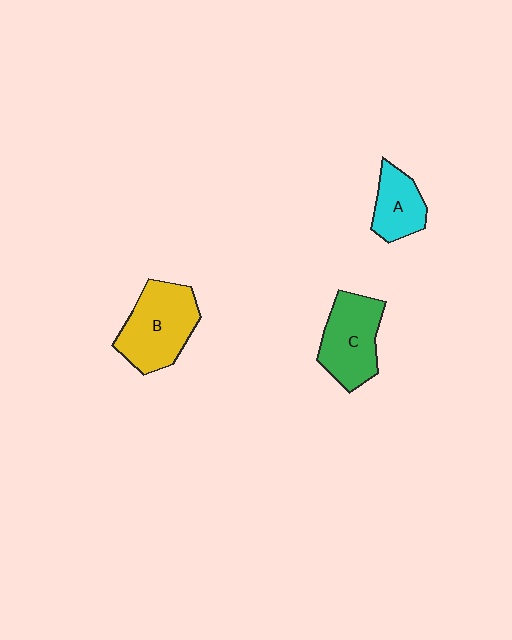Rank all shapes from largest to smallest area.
From largest to smallest: B (yellow), C (green), A (cyan).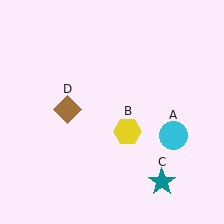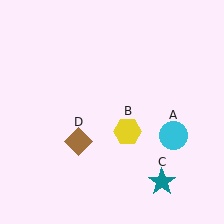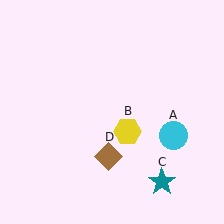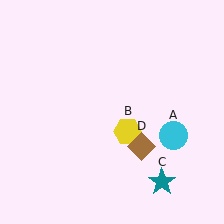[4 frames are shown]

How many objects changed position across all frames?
1 object changed position: brown diamond (object D).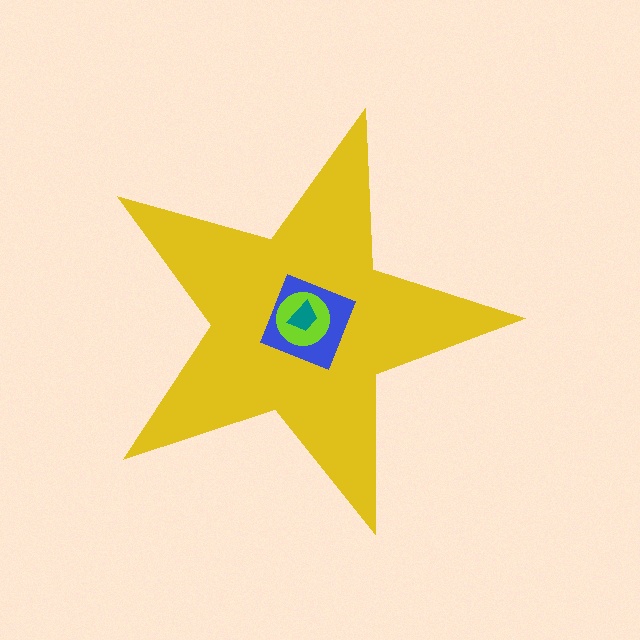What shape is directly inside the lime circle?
The teal trapezoid.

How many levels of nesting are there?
4.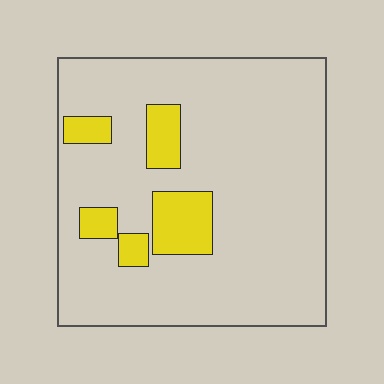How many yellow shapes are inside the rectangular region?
5.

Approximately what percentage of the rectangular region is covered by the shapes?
Approximately 15%.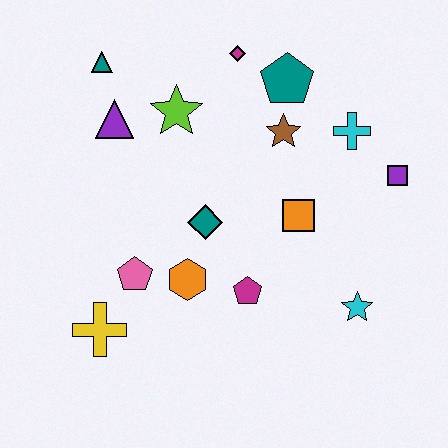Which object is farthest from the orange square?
The teal triangle is farthest from the orange square.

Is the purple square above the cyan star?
Yes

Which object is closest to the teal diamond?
The orange hexagon is closest to the teal diamond.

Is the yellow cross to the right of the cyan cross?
No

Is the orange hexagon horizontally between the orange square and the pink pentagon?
Yes